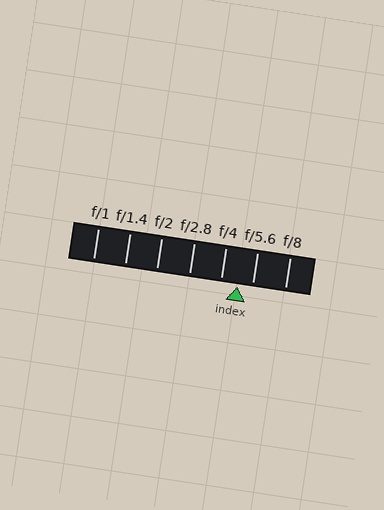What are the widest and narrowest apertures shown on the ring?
The widest aperture shown is f/1 and the narrowest is f/8.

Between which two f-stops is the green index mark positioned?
The index mark is between f/4 and f/5.6.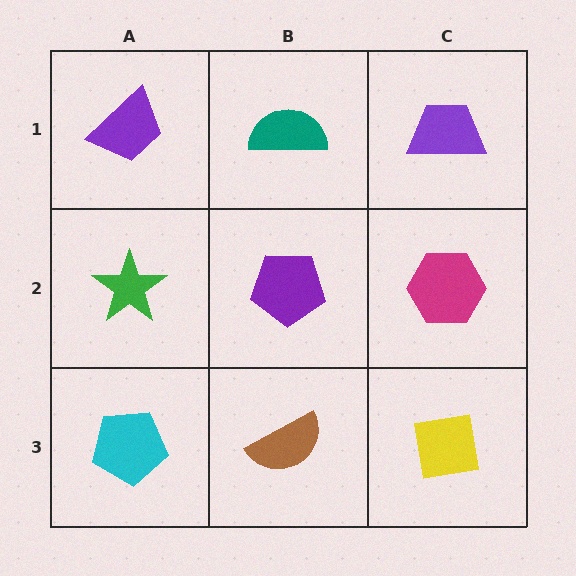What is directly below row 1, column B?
A purple pentagon.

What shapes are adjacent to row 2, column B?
A teal semicircle (row 1, column B), a brown semicircle (row 3, column B), a green star (row 2, column A), a magenta hexagon (row 2, column C).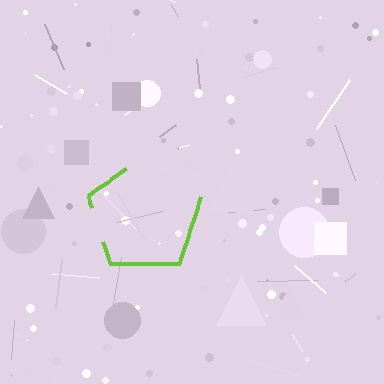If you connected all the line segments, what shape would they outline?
They would outline a pentagon.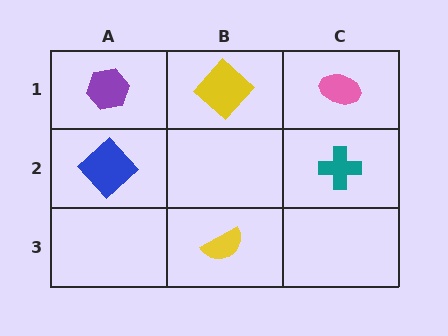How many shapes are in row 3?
1 shape.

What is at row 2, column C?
A teal cross.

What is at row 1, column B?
A yellow diamond.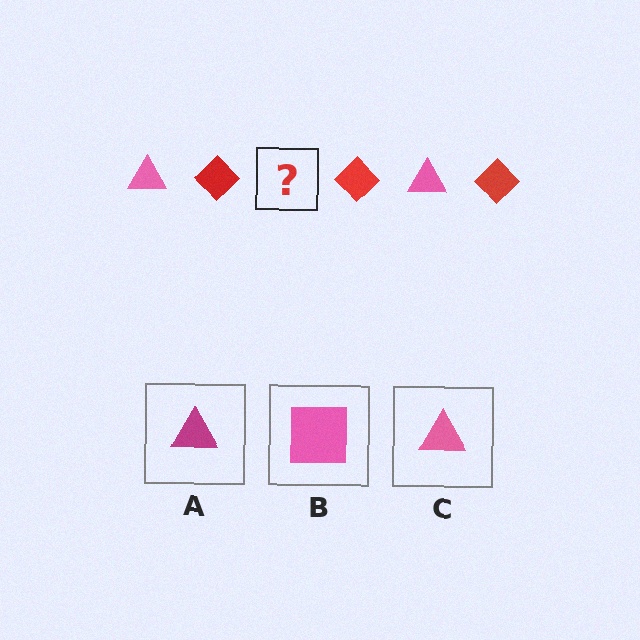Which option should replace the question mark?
Option C.